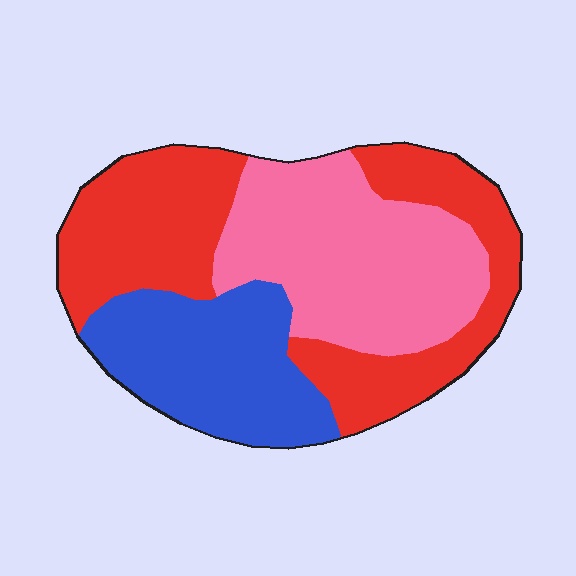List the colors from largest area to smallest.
From largest to smallest: red, pink, blue.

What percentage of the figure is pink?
Pink takes up about one third (1/3) of the figure.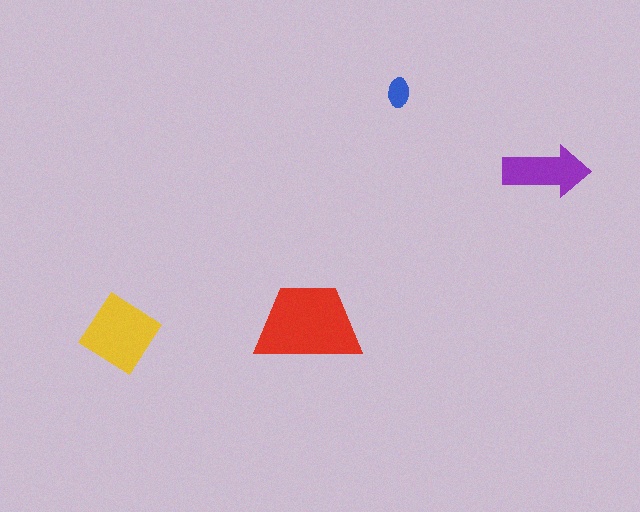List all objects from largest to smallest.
The red trapezoid, the yellow diamond, the purple arrow, the blue ellipse.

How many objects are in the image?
There are 4 objects in the image.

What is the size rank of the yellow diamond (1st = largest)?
2nd.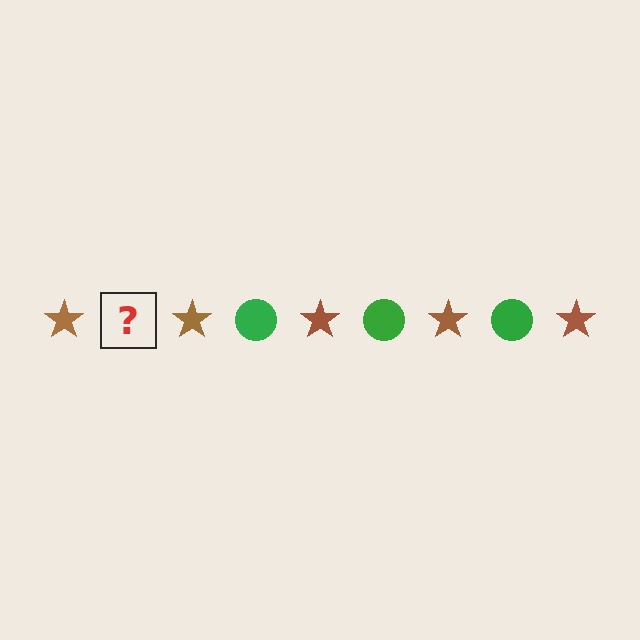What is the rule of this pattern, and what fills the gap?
The rule is that the pattern alternates between brown star and green circle. The gap should be filled with a green circle.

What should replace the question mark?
The question mark should be replaced with a green circle.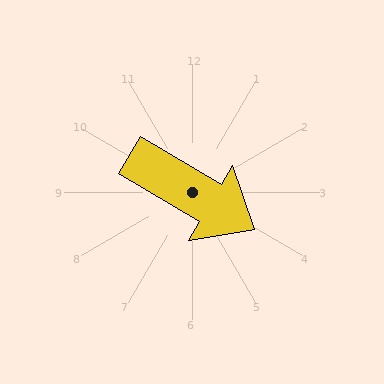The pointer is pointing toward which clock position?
Roughly 4 o'clock.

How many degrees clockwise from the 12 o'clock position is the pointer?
Approximately 121 degrees.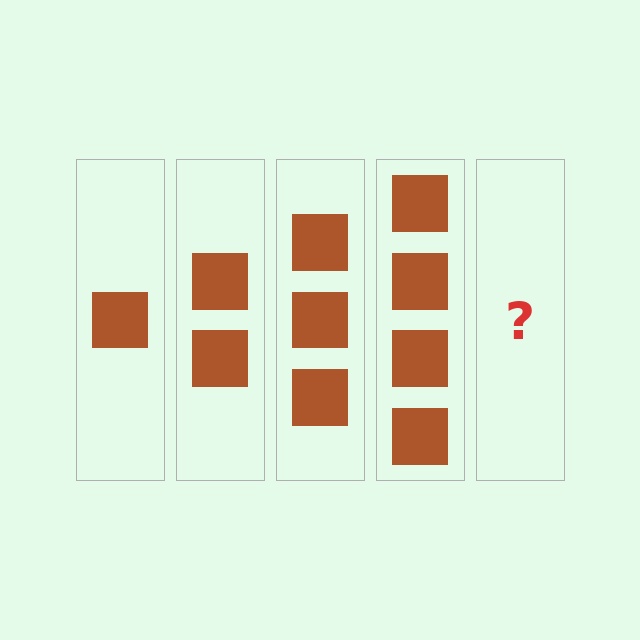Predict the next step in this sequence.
The next step is 5 squares.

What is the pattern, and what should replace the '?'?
The pattern is that each step adds one more square. The '?' should be 5 squares.